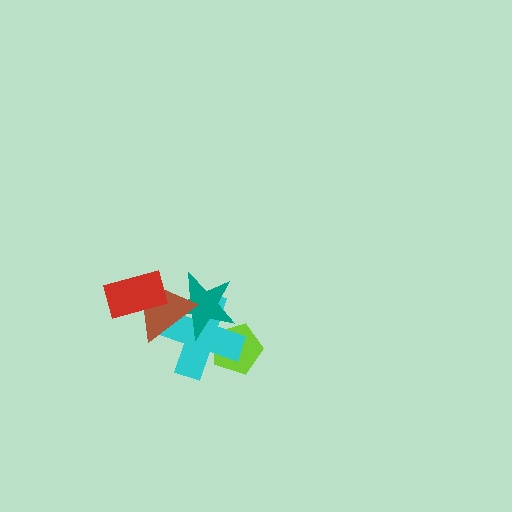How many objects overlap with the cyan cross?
3 objects overlap with the cyan cross.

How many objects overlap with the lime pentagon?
2 objects overlap with the lime pentagon.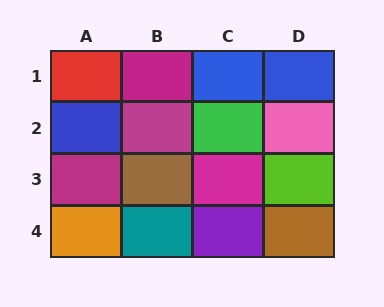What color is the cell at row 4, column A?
Orange.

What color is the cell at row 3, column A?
Magenta.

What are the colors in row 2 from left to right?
Blue, magenta, green, pink.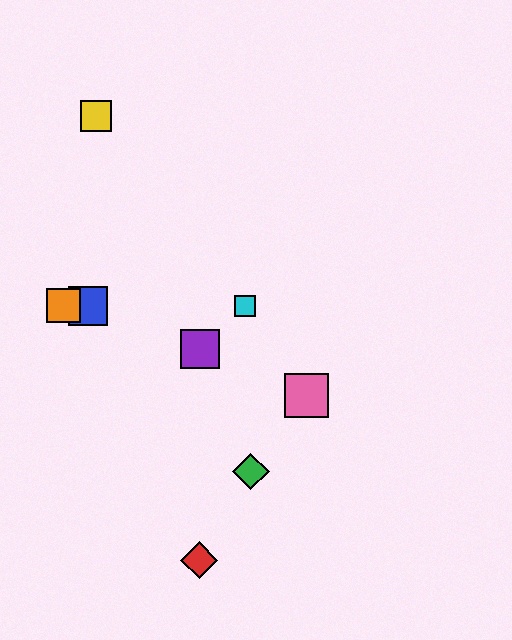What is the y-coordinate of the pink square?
The pink square is at y≈396.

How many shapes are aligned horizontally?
3 shapes (the blue square, the orange square, the cyan square) are aligned horizontally.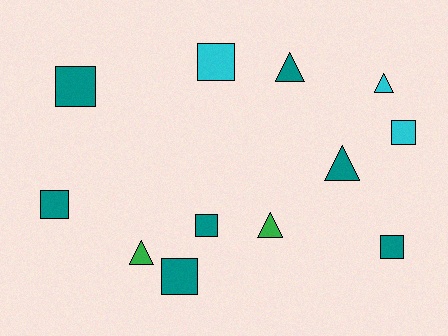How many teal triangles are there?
There are 2 teal triangles.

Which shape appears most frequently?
Square, with 7 objects.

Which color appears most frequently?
Teal, with 7 objects.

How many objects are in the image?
There are 12 objects.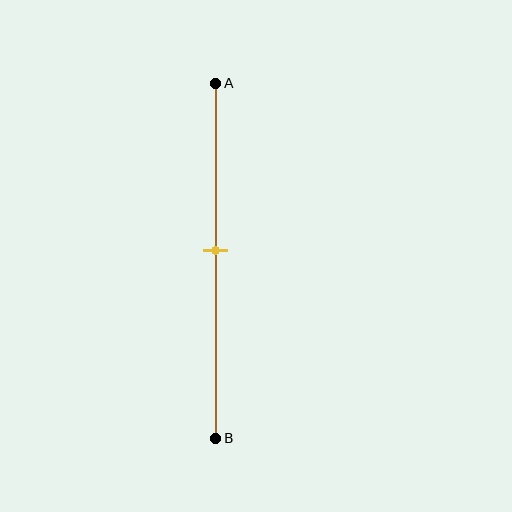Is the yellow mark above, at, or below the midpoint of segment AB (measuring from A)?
The yellow mark is approximately at the midpoint of segment AB.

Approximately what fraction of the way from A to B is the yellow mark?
The yellow mark is approximately 45% of the way from A to B.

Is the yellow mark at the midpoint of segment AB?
Yes, the mark is approximately at the midpoint.